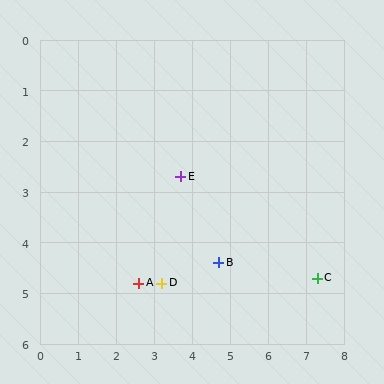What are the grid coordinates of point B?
Point B is at approximately (4.7, 4.4).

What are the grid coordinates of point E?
Point E is at approximately (3.7, 2.7).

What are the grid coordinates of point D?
Point D is at approximately (3.2, 4.8).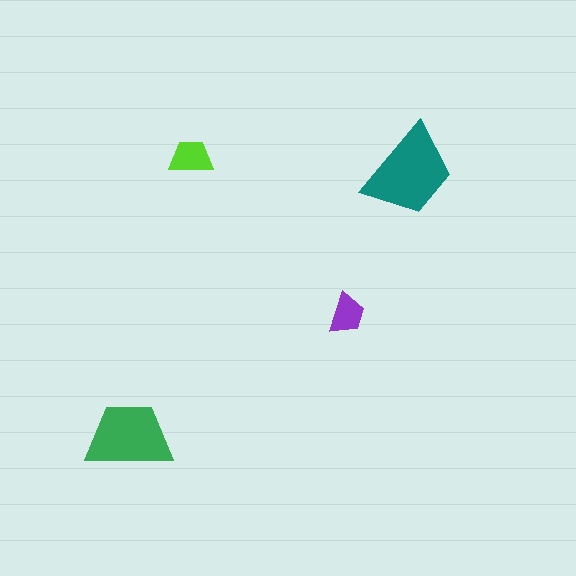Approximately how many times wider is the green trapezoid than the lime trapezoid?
About 2 times wider.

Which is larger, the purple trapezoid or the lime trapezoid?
The lime one.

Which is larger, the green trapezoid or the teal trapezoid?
The teal one.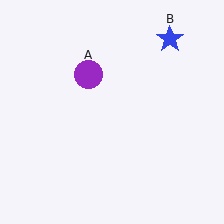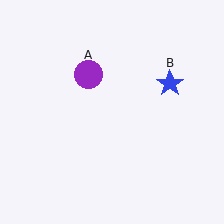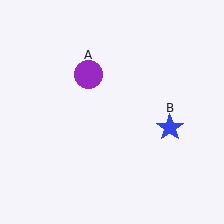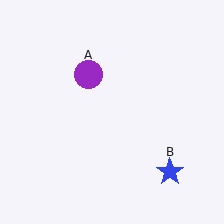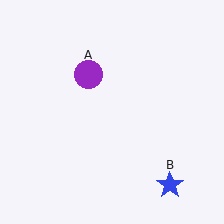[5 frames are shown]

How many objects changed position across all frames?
1 object changed position: blue star (object B).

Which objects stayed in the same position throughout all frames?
Purple circle (object A) remained stationary.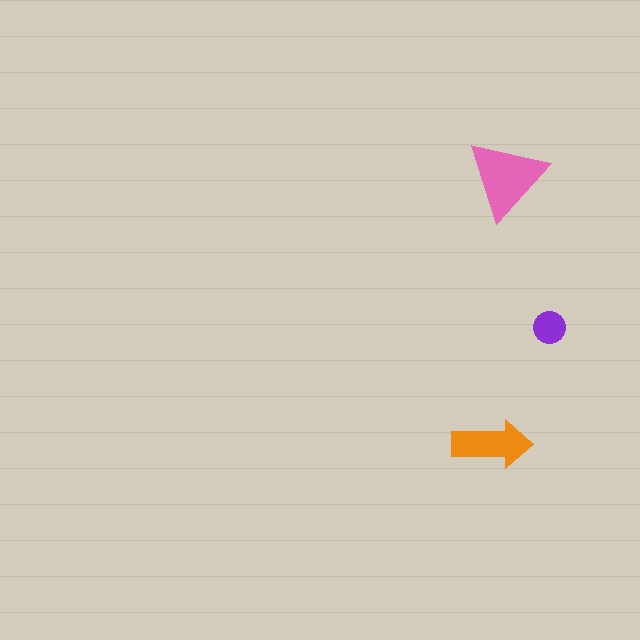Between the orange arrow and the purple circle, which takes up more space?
The orange arrow.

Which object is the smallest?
The purple circle.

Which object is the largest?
The pink triangle.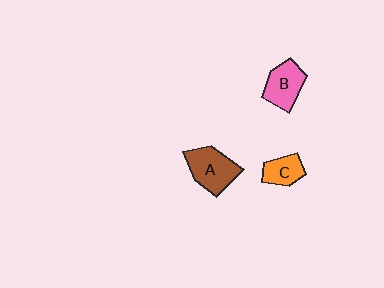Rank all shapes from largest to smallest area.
From largest to smallest: A (brown), B (pink), C (orange).